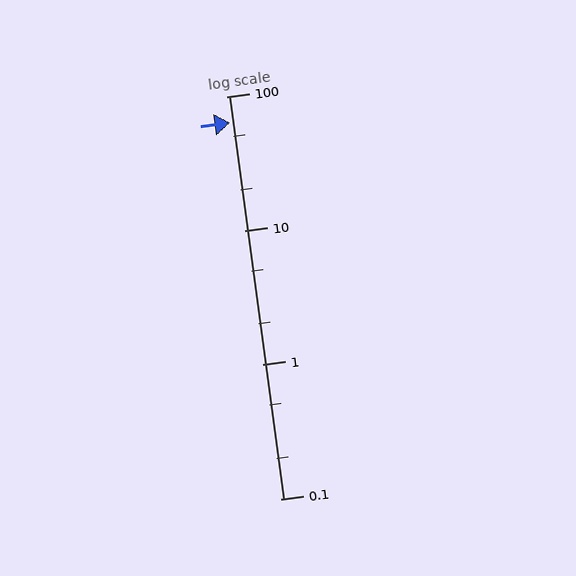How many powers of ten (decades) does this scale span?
The scale spans 3 decades, from 0.1 to 100.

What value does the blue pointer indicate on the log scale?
The pointer indicates approximately 64.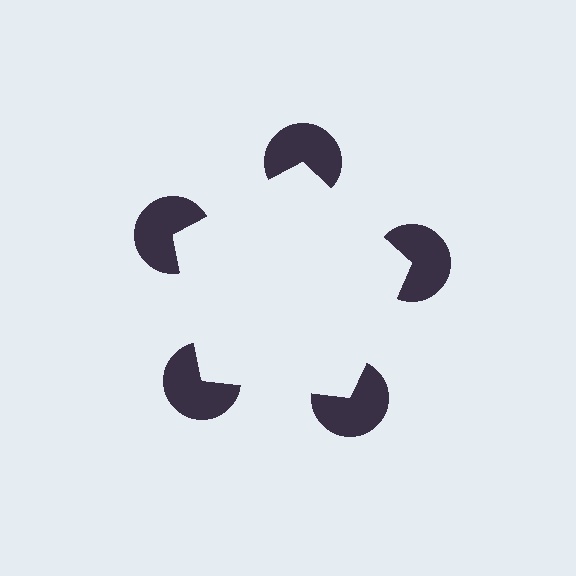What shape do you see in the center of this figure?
An illusory pentagon — its edges are inferred from the aligned wedge cuts in the pac-man discs, not physically drawn.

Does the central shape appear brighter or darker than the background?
It typically appears slightly brighter than the background, even though no actual brightness change is drawn.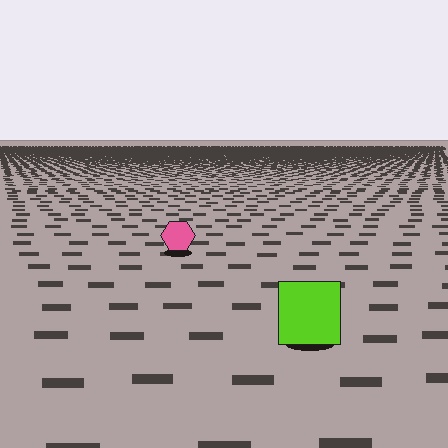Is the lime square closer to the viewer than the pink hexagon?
Yes. The lime square is closer — you can tell from the texture gradient: the ground texture is coarser near it.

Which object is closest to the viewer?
The lime square is closest. The texture marks near it are larger and more spread out.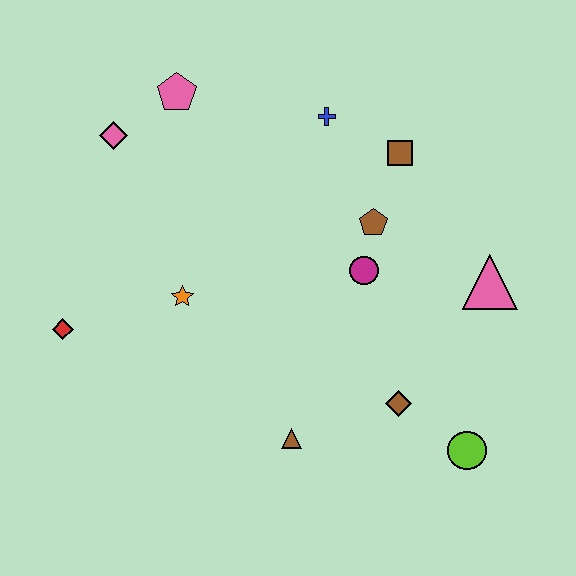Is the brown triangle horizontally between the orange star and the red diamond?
No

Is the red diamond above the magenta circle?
No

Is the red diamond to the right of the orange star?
No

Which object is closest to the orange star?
The red diamond is closest to the orange star.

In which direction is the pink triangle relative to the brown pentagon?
The pink triangle is to the right of the brown pentagon.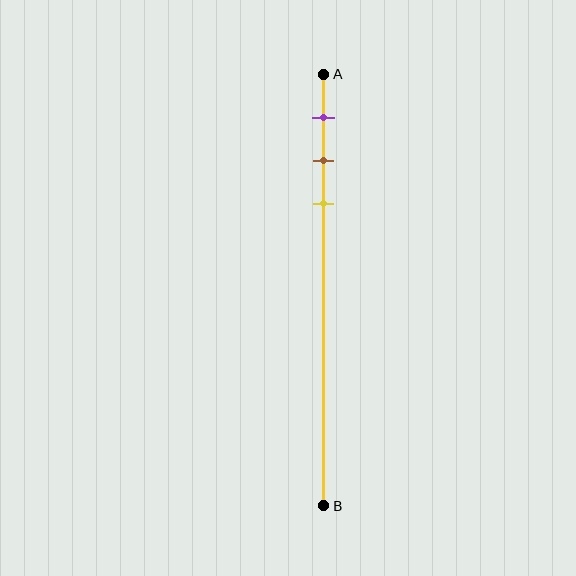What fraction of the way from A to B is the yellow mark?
The yellow mark is approximately 30% (0.3) of the way from A to B.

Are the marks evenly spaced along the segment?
Yes, the marks are approximately evenly spaced.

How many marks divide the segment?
There are 3 marks dividing the segment.